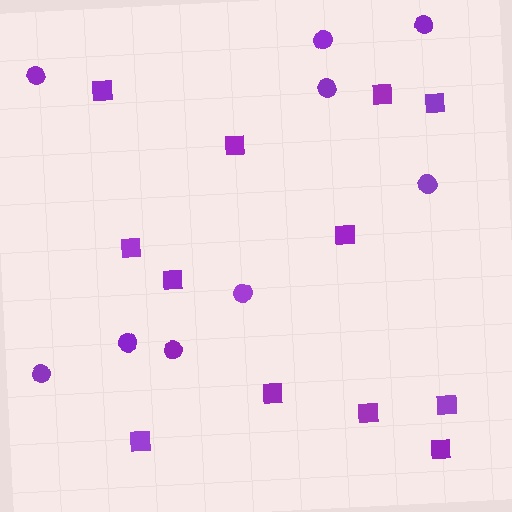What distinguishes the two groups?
There are 2 groups: one group of squares (12) and one group of circles (9).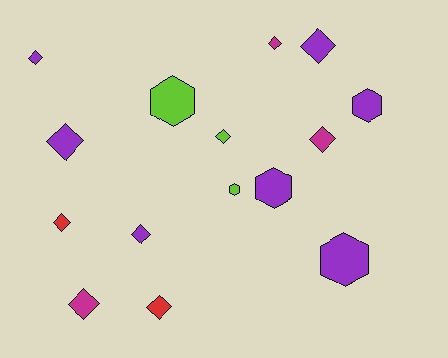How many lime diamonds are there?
There is 1 lime diamond.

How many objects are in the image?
There are 15 objects.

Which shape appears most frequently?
Diamond, with 10 objects.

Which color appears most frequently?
Purple, with 7 objects.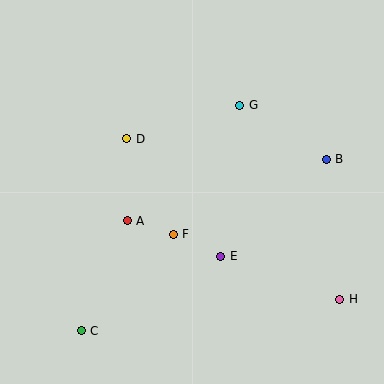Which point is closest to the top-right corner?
Point B is closest to the top-right corner.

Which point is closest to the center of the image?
Point F at (173, 234) is closest to the center.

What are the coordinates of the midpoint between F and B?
The midpoint between F and B is at (250, 197).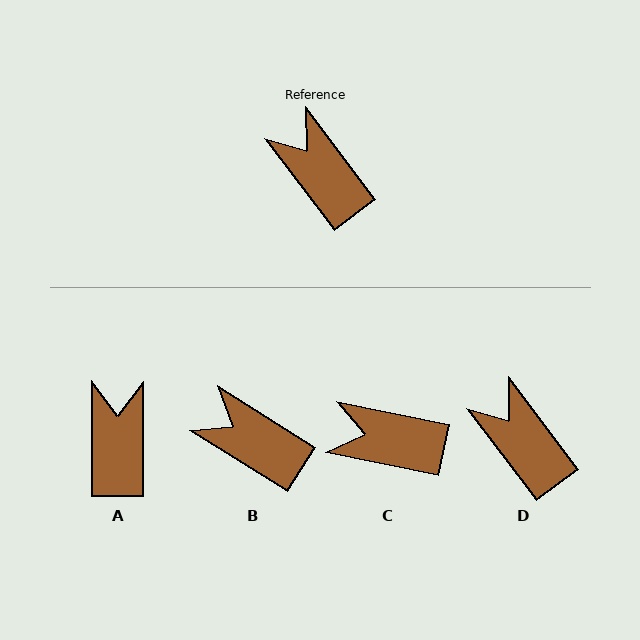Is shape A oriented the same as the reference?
No, it is off by about 38 degrees.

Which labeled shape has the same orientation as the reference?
D.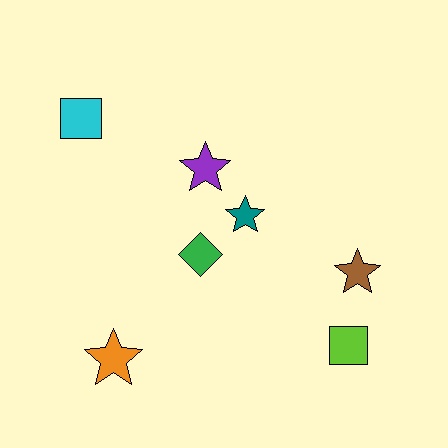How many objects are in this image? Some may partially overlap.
There are 7 objects.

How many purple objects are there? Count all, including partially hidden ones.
There is 1 purple object.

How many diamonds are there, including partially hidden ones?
There is 1 diamond.